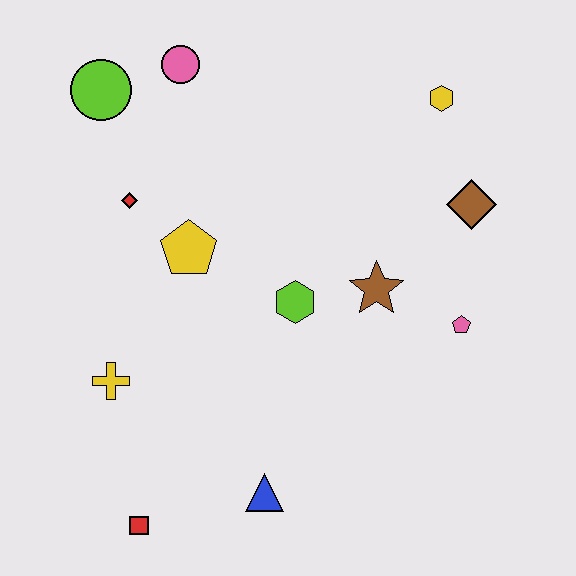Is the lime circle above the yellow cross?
Yes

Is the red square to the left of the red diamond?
No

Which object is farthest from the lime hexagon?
The lime circle is farthest from the lime hexagon.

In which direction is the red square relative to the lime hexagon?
The red square is below the lime hexagon.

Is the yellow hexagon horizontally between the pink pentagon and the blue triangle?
Yes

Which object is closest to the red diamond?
The yellow pentagon is closest to the red diamond.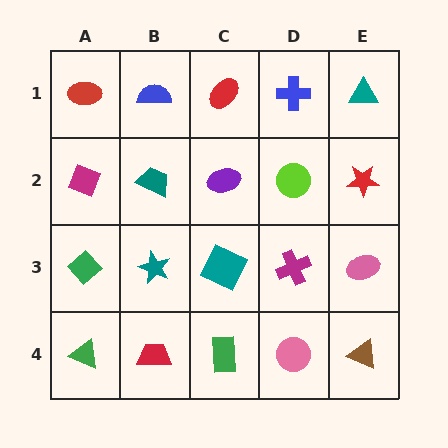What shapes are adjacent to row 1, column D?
A lime circle (row 2, column D), a red ellipse (row 1, column C), a teal triangle (row 1, column E).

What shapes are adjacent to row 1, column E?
A red star (row 2, column E), a blue cross (row 1, column D).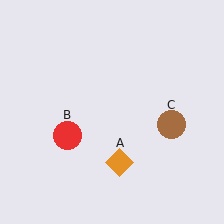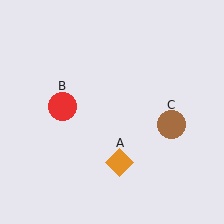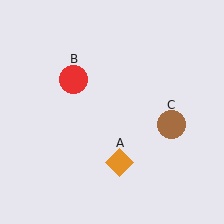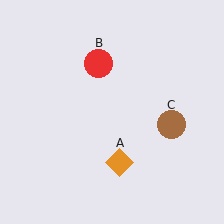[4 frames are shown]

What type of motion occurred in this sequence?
The red circle (object B) rotated clockwise around the center of the scene.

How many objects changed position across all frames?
1 object changed position: red circle (object B).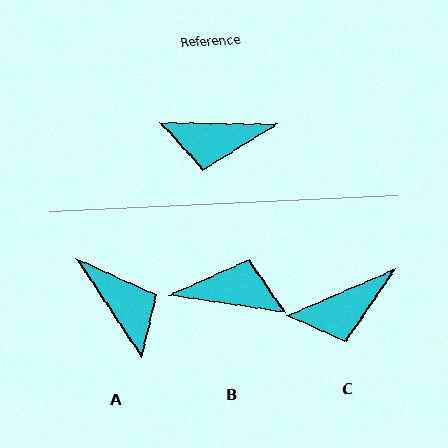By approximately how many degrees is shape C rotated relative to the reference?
Approximately 24 degrees counter-clockwise.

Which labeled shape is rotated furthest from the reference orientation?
B, about 172 degrees away.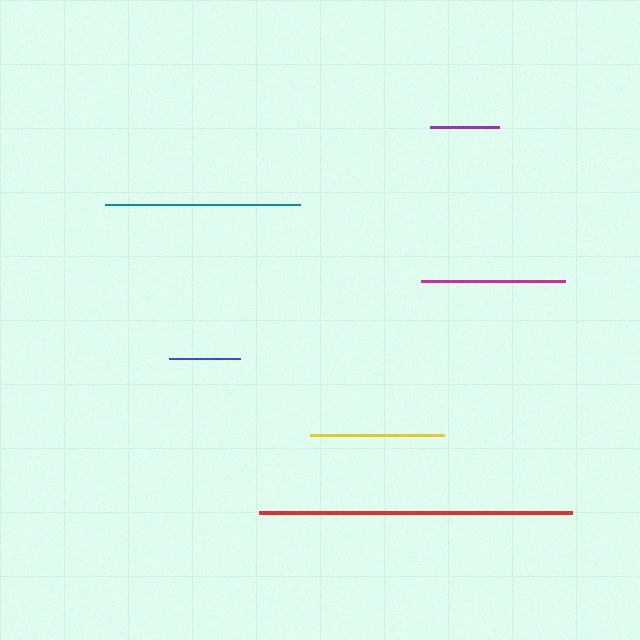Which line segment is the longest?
The red line is the longest at approximately 313 pixels.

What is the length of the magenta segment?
The magenta segment is approximately 145 pixels long.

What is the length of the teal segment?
The teal segment is approximately 194 pixels long.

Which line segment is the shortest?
The purple line is the shortest at approximately 69 pixels.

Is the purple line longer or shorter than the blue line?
The blue line is longer than the purple line.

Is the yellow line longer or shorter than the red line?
The red line is longer than the yellow line.